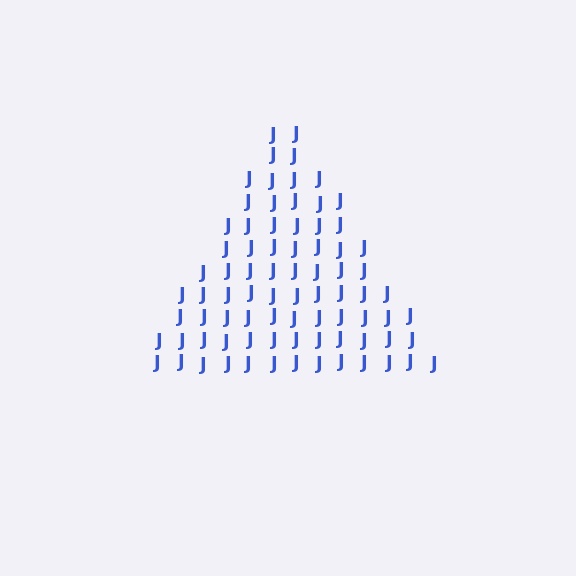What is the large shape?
The large shape is a triangle.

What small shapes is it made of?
It is made of small letter J's.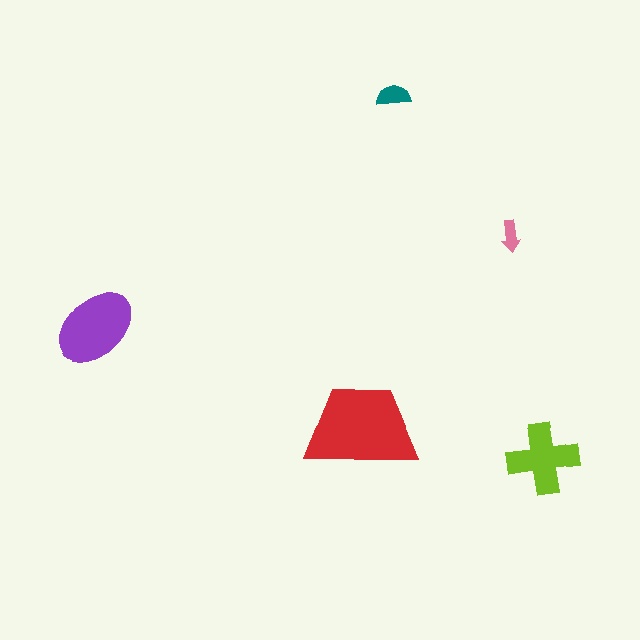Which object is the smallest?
The pink arrow.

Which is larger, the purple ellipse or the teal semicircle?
The purple ellipse.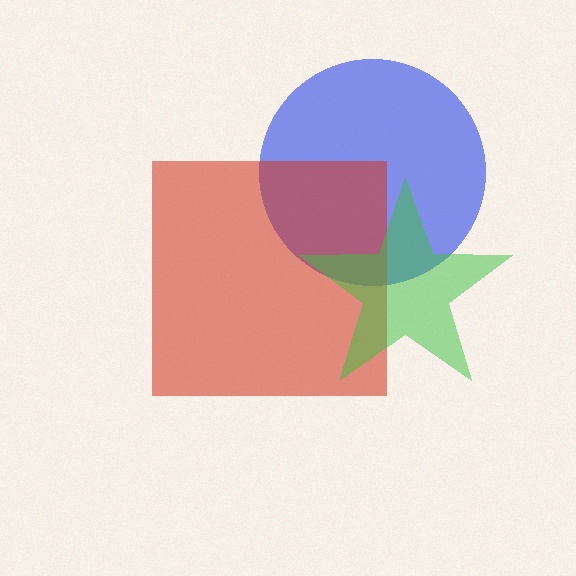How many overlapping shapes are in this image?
There are 3 overlapping shapes in the image.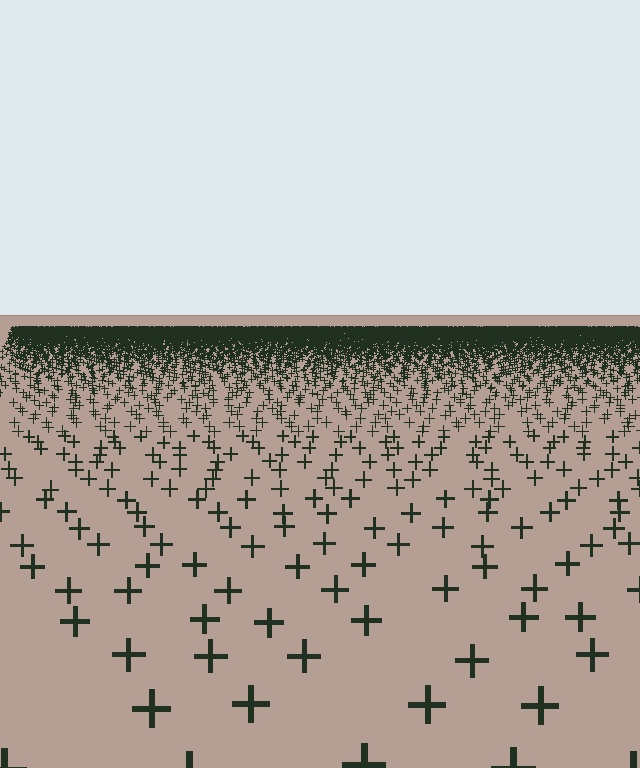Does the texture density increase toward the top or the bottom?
Density increases toward the top.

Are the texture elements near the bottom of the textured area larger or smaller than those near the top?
Larger. Near the bottom, elements are closer to the viewer and appear at a bigger on-screen size.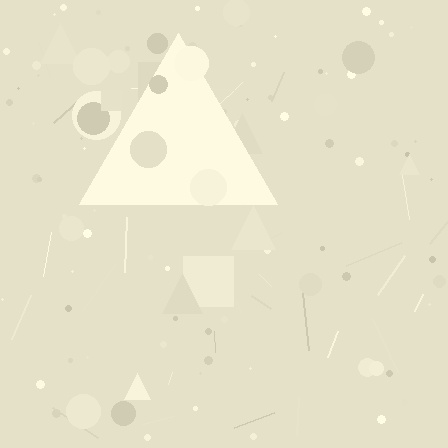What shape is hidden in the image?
A triangle is hidden in the image.